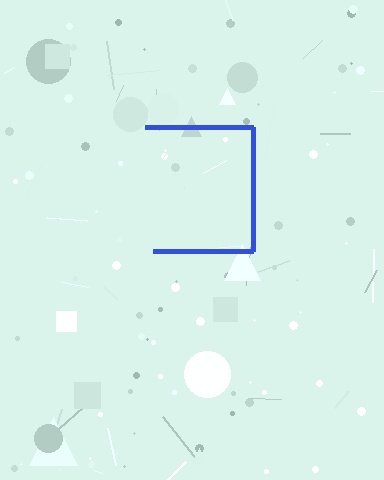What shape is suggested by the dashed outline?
The dashed outline suggests a square.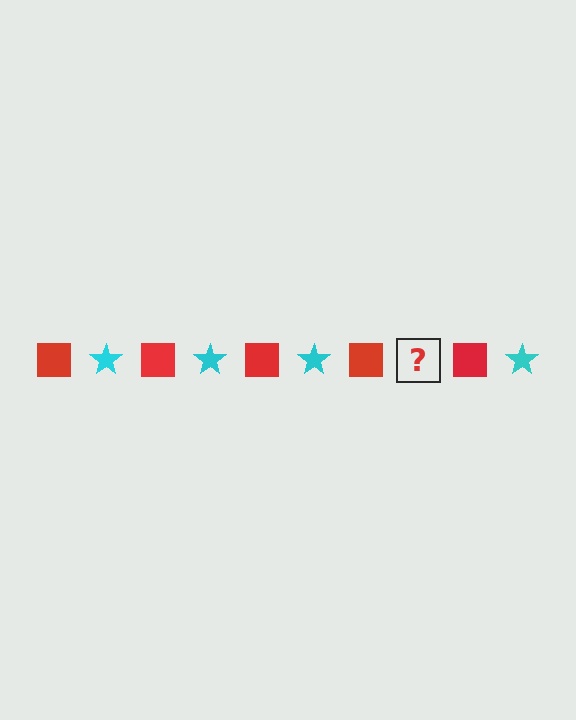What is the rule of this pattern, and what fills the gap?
The rule is that the pattern alternates between red square and cyan star. The gap should be filled with a cyan star.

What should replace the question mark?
The question mark should be replaced with a cyan star.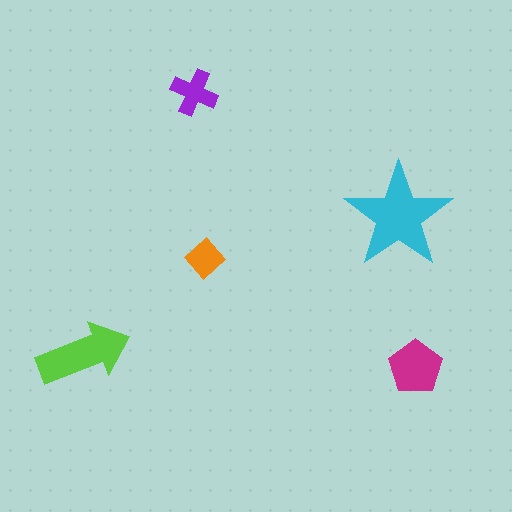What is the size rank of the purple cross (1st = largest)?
4th.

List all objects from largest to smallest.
The cyan star, the lime arrow, the magenta pentagon, the purple cross, the orange diamond.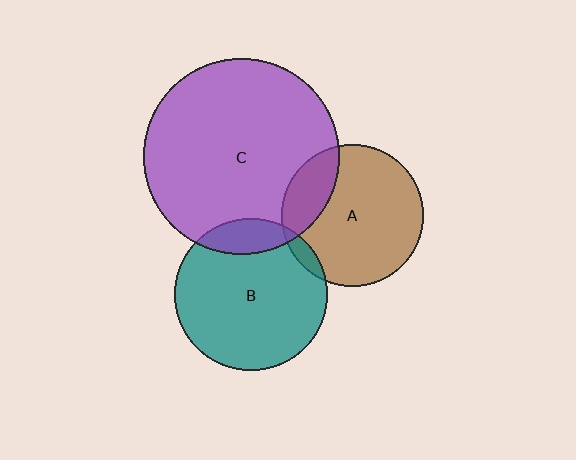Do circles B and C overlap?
Yes.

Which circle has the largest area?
Circle C (purple).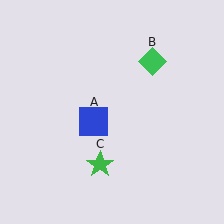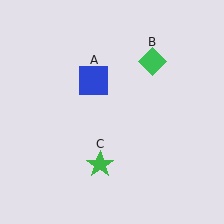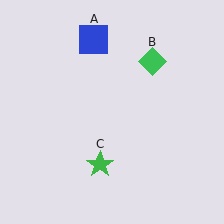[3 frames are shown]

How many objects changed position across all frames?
1 object changed position: blue square (object A).